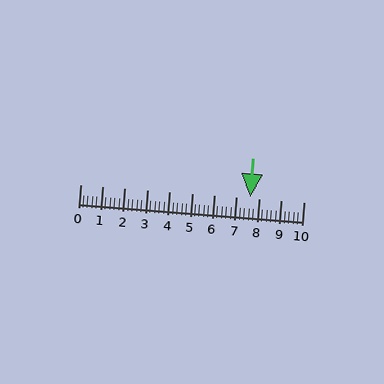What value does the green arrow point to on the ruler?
The green arrow points to approximately 7.6.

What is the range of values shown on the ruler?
The ruler shows values from 0 to 10.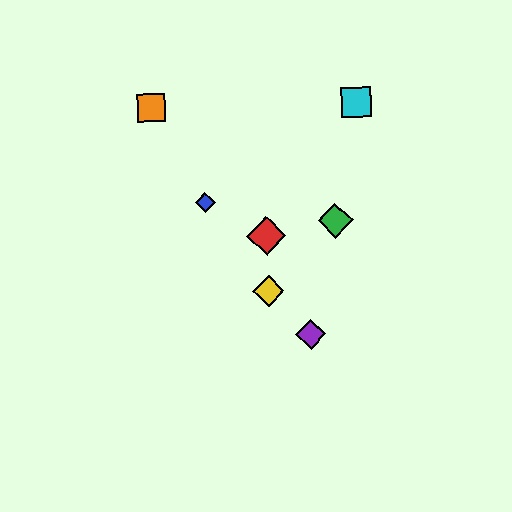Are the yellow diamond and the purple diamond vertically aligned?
No, the yellow diamond is at x≈268 and the purple diamond is at x≈311.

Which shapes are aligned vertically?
The red diamond, the yellow diamond are aligned vertically.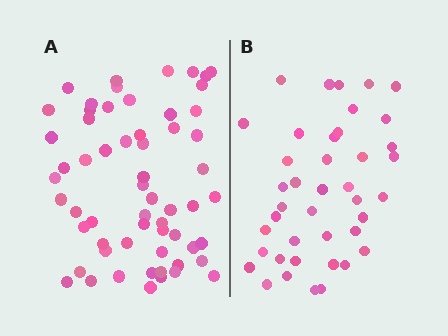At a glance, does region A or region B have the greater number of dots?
Region A (the left region) has more dots.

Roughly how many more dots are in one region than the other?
Region A has approximately 20 more dots than region B.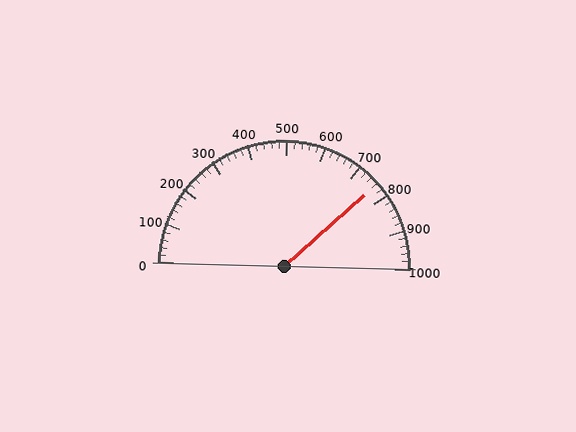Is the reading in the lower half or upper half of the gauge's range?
The reading is in the upper half of the range (0 to 1000).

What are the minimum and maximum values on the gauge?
The gauge ranges from 0 to 1000.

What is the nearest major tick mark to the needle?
The nearest major tick mark is 800.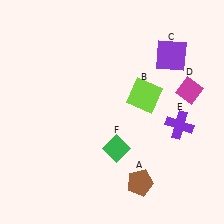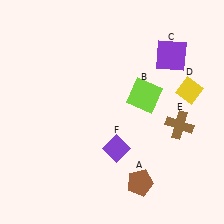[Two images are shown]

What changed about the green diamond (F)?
In Image 1, F is green. In Image 2, it changed to purple.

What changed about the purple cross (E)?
In Image 1, E is purple. In Image 2, it changed to brown.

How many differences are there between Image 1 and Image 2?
There are 3 differences between the two images.